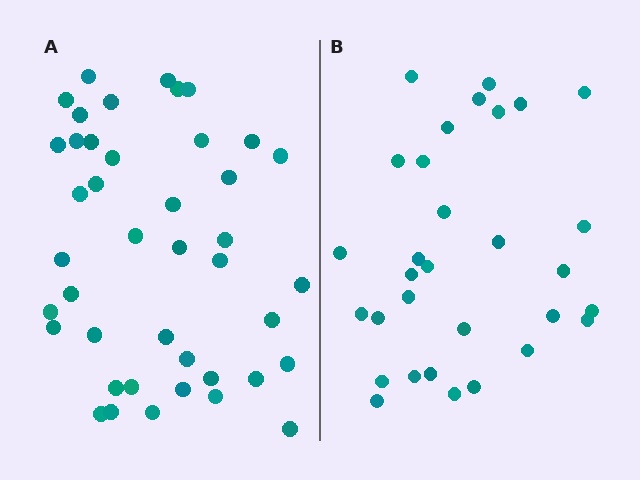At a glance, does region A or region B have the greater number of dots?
Region A (the left region) has more dots.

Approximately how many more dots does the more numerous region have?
Region A has roughly 12 or so more dots than region B.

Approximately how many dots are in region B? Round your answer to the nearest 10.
About 30 dots. (The exact count is 31, which rounds to 30.)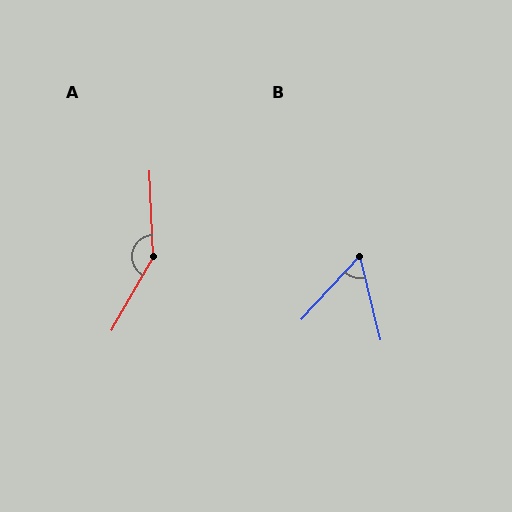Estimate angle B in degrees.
Approximately 57 degrees.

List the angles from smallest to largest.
B (57°), A (148°).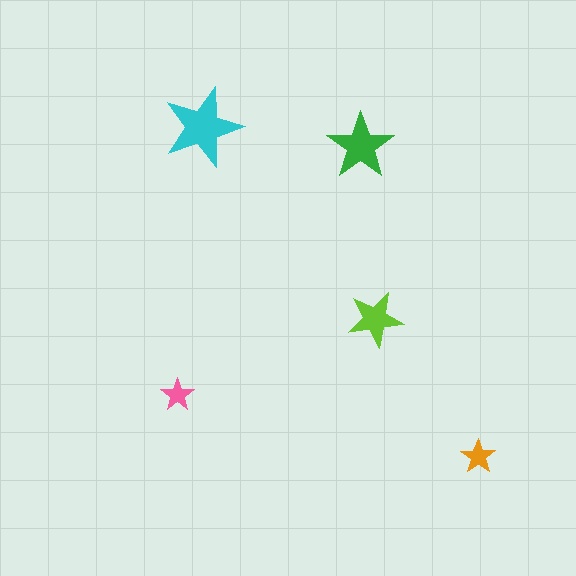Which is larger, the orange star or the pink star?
The orange one.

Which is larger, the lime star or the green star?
The green one.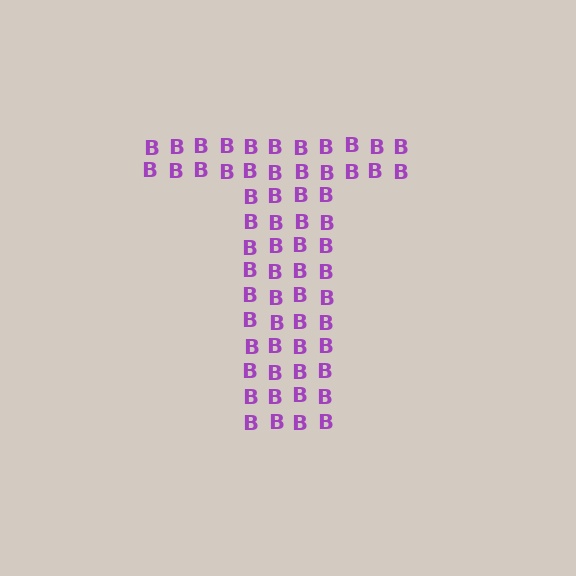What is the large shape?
The large shape is the letter T.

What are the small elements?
The small elements are letter B's.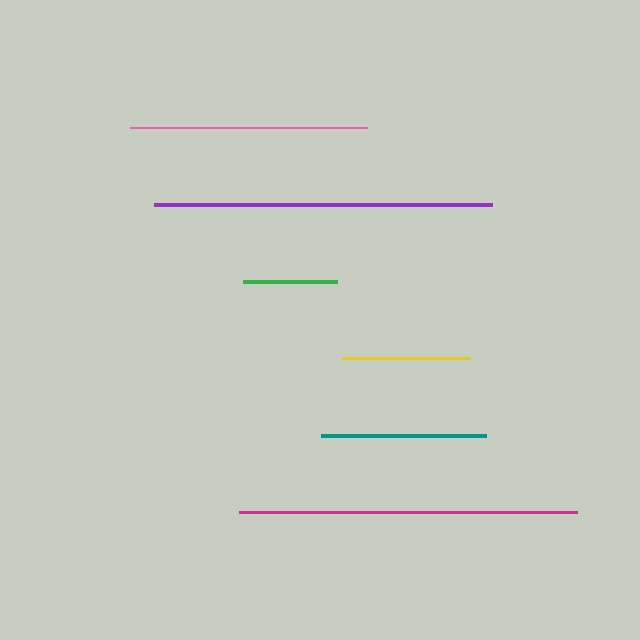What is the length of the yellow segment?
The yellow segment is approximately 127 pixels long.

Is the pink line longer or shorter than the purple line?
The purple line is longer than the pink line.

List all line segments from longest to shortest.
From longest to shortest: magenta, purple, pink, teal, yellow, green.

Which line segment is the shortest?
The green line is the shortest at approximately 94 pixels.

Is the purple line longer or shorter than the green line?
The purple line is longer than the green line.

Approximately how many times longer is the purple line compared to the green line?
The purple line is approximately 3.6 times the length of the green line.